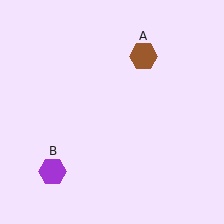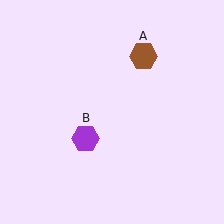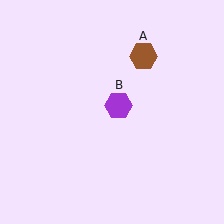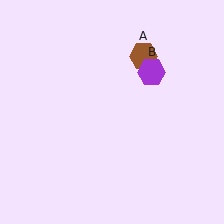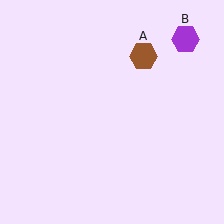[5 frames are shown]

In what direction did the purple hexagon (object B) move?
The purple hexagon (object B) moved up and to the right.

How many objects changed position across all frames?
1 object changed position: purple hexagon (object B).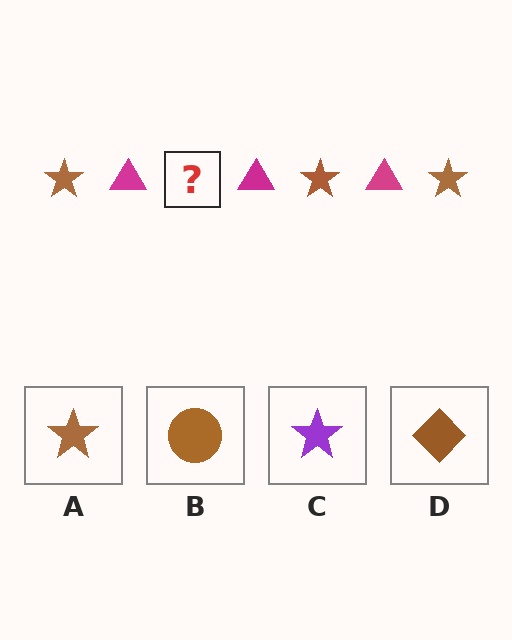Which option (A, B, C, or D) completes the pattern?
A.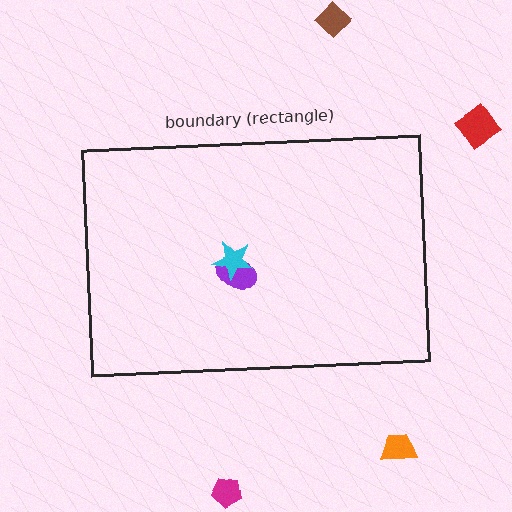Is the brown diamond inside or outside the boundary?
Outside.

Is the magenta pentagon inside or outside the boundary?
Outside.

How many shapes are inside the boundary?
2 inside, 4 outside.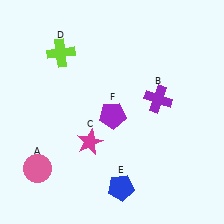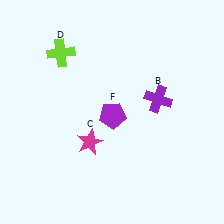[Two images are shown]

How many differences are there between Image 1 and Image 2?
There are 2 differences between the two images.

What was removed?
The blue pentagon (E), the pink circle (A) were removed in Image 2.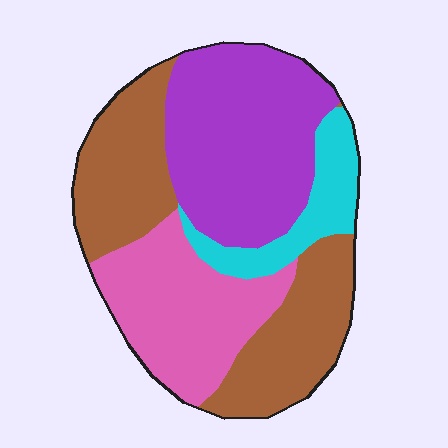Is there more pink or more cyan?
Pink.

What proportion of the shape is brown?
Brown takes up about one third (1/3) of the shape.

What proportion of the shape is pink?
Pink covers 24% of the shape.